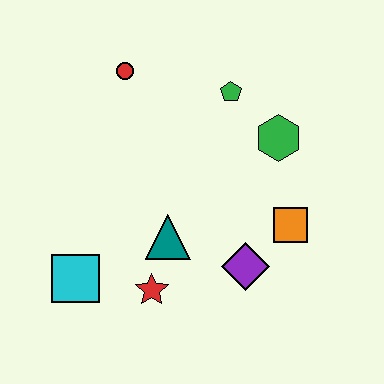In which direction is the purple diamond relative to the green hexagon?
The purple diamond is below the green hexagon.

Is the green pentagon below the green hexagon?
No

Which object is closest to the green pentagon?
The green hexagon is closest to the green pentagon.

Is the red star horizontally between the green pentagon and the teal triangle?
No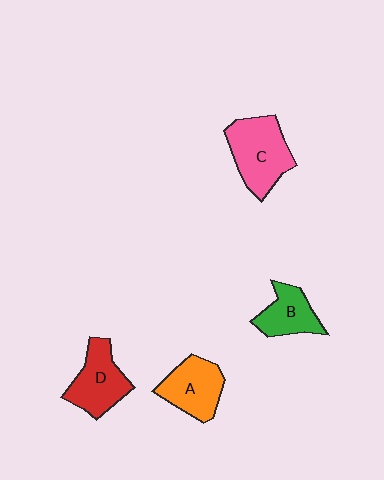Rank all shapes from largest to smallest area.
From largest to smallest: C (pink), D (red), A (orange), B (green).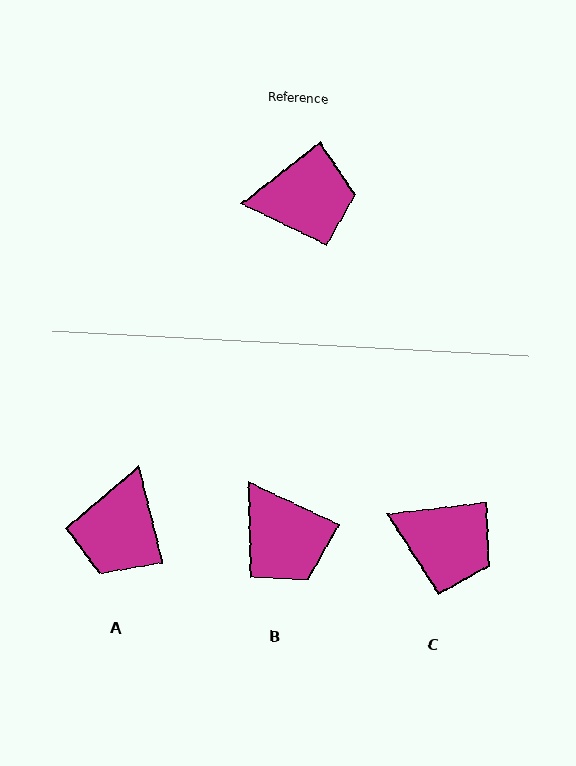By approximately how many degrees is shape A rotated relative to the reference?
Approximately 114 degrees clockwise.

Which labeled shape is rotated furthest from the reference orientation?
A, about 114 degrees away.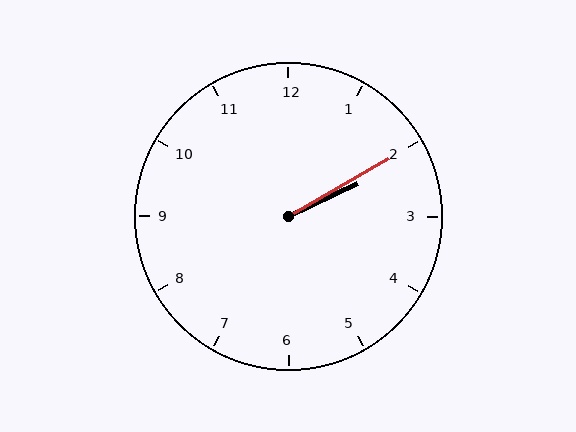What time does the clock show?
2:10.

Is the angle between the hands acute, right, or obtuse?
It is acute.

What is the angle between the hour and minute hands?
Approximately 5 degrees.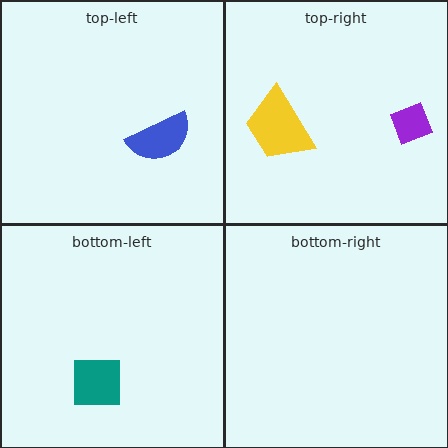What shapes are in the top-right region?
The purple diamond, the yellow trapezoid.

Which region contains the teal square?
The bottom-left region.